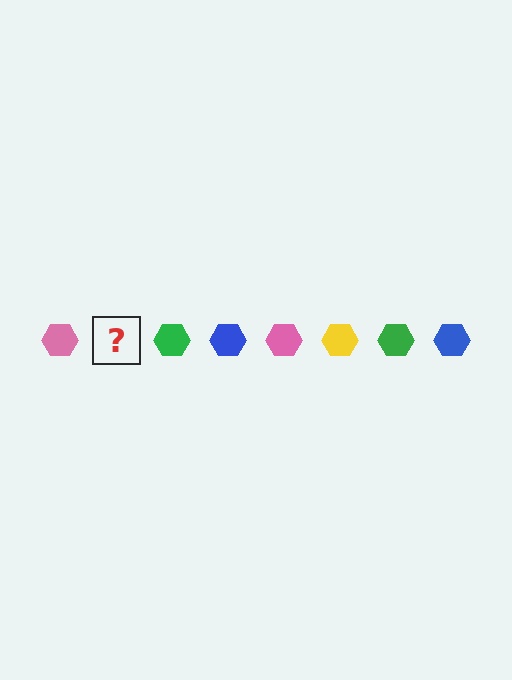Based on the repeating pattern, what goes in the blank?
The blank should be a yellow hexagon.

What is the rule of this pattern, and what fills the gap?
The rule is that the pattern cycles through pink, yellow, green, blue hexagons. The gap should be filled with a yellow hexagon.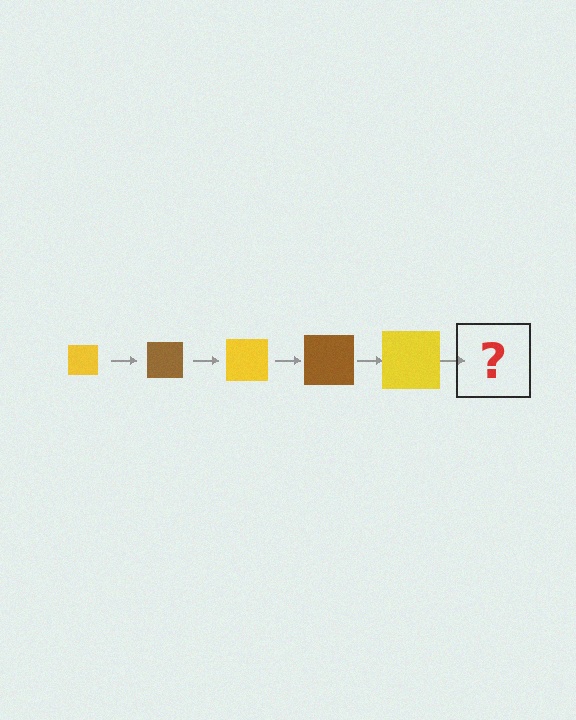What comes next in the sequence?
The next element should be a brown square, larger than the previous one.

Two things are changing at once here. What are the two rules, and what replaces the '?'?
The two rules are that the square grows larger each step and the color cycles through yellow and brown. The '?' should be a brown square, larger than the previous one.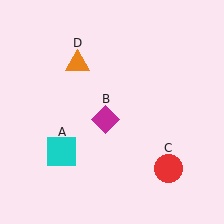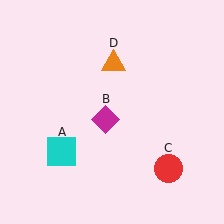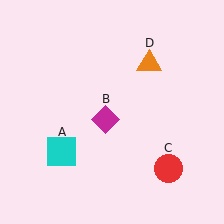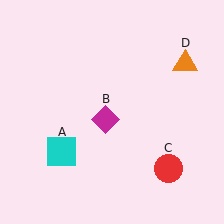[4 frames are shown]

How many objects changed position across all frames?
1 object changed position: orange triangle (object D).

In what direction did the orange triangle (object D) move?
The orange triangle (object D) moved right.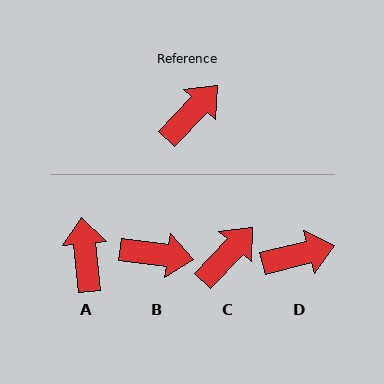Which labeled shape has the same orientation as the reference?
C.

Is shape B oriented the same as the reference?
No, it is off by about 54 degrees.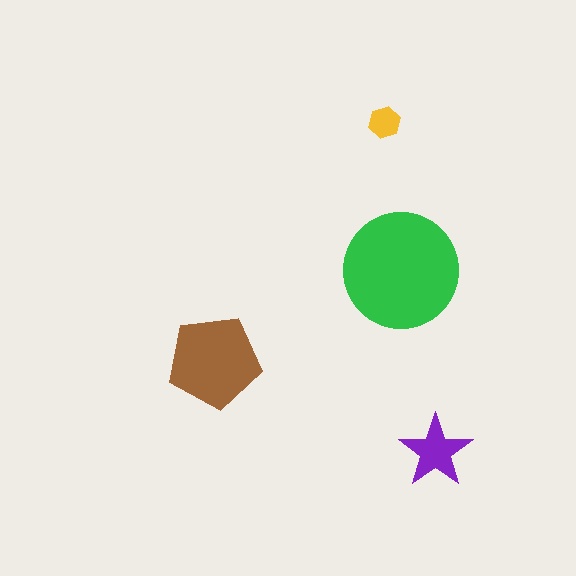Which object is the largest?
The green circle.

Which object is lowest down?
The purple star is bottommost.